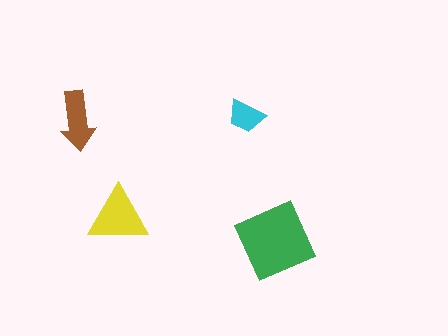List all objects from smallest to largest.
The cyan trapezoid, the brown arrow, the yellow triangle, the green diamond.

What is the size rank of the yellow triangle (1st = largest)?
2nd.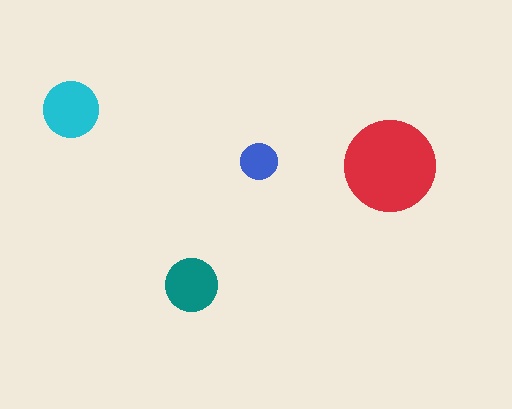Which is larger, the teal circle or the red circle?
The red one.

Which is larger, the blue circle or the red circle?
The red one.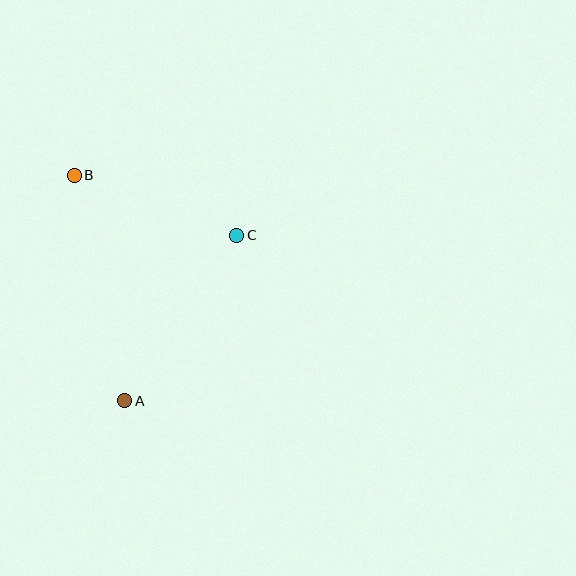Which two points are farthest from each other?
Points A and B are farthest from each other.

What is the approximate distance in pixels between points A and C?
The distance between A and C is approximately 200 pixels.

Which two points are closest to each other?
Points B and C are closest to each other.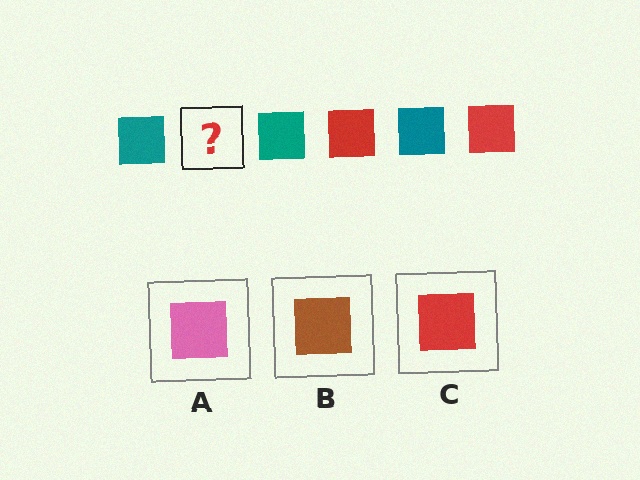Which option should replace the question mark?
Option C.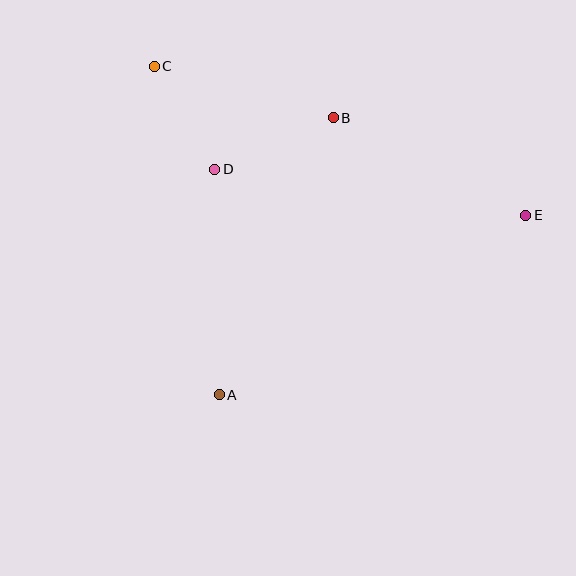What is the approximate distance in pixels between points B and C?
The distance between B and C is approximately 187 pixels.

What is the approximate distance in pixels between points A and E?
The distance between A and E is approximately 355 pixels.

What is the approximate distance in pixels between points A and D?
The distance between A and D is approximately 226 pixels.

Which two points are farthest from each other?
Points C and E are farthest from each other.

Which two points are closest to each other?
Points C and D are closest to each other.